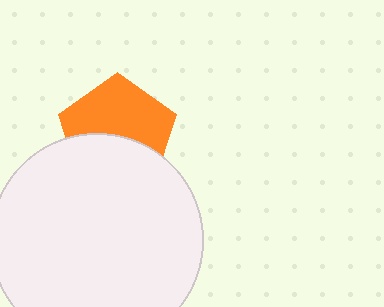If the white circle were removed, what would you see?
You would see the complete orange pentagon.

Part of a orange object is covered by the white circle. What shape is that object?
It is a pentagon.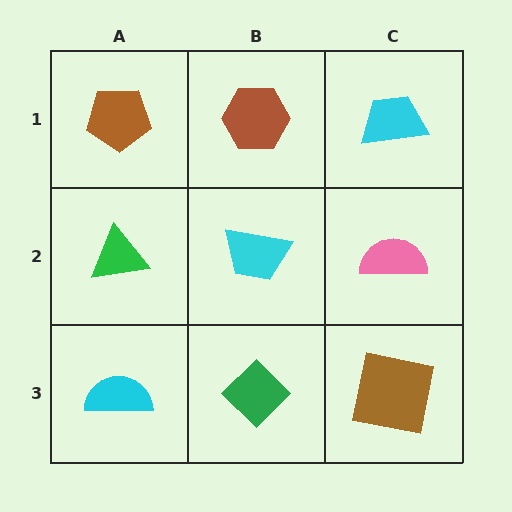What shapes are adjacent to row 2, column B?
A brown hexagon (row 1, column B), a green diamond (row 3, column B), a green triangle (row 2, column A), a pink semicircle (row 2, column C).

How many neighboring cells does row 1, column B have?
3.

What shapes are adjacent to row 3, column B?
A cyan trapezoid (row 2, column B), a cyan semicircle (row 3, column A), a brown square (row 3, column C).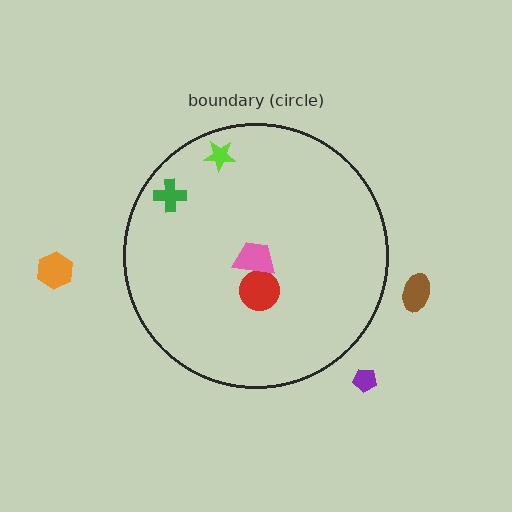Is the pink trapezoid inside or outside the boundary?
Inside.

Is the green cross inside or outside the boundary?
Inside.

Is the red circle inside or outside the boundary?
Inside.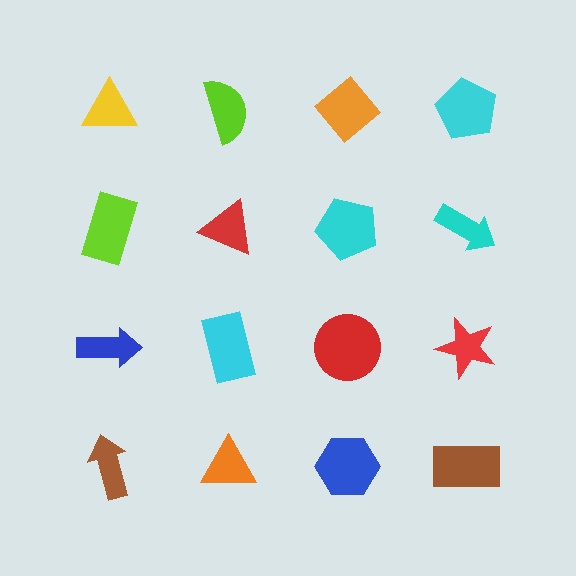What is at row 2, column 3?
A cyan pentagon.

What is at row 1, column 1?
A yellow triangle.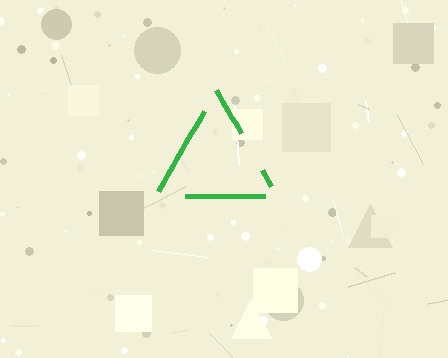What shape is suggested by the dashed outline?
The dashed outline suggests a triangle.